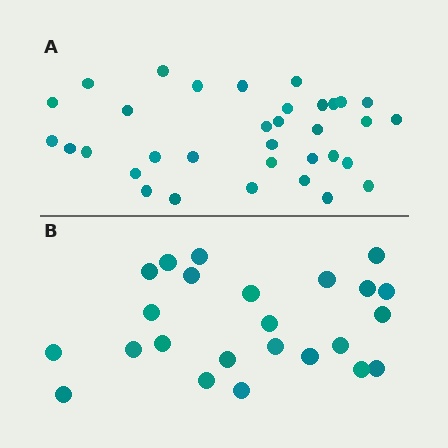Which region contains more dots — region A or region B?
Region A (the top region) has more dots.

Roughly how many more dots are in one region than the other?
Region A has roughly 10 or so more dots than region B.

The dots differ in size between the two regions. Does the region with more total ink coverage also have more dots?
No. Region B has more total ink coverage because its dots are larger, but region A actually contains more individual dots. Total area can be misleading — the number of items is what matters here.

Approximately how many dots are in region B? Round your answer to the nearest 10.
About 20 dots. (The exact count is 24, which rounds to 20.)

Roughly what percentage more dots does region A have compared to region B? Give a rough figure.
About 40% more.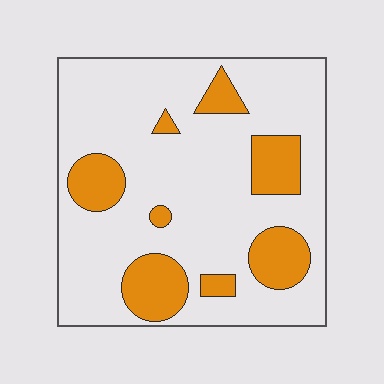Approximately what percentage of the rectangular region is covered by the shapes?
Approximately 20%.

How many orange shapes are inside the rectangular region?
8.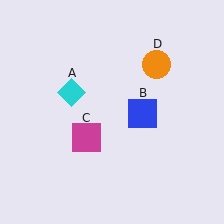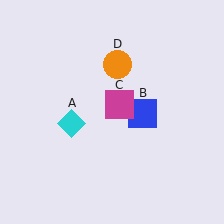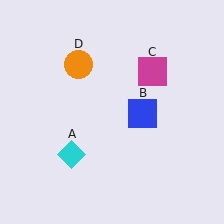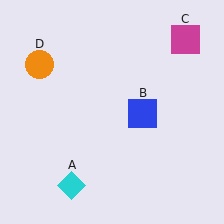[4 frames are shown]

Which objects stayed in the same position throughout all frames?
Blue square (object B) remained stationary.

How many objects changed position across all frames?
3 objects changed position: cyan diamond (object A), magenta square (object C), orange circle (object D).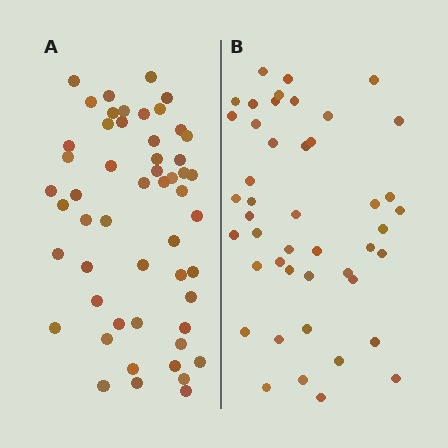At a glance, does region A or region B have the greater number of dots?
Region A (the left region) has more dots.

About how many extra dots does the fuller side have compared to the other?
Region A has roughly 8 or so more dots than region B.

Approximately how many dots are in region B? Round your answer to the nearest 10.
About 40 dots. (The exact count is 45, which rounds to 40.)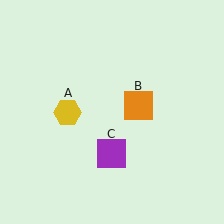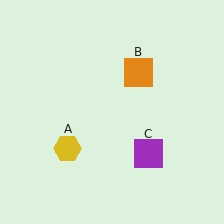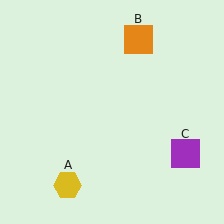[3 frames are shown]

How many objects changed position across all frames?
3 objects changed position: yellow hexagon (object A), orange square (object B), purple square (object C).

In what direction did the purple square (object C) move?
The purple square (object C) moved right.